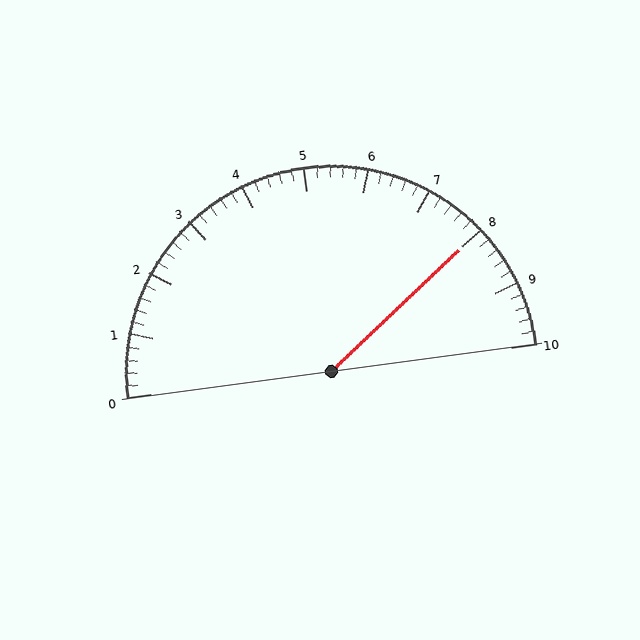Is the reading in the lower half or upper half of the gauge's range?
The reading is in the upper half of the range (0 to 10).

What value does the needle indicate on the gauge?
The needle indicates approximately 8.0.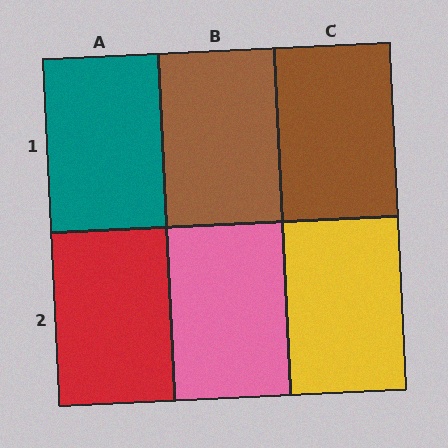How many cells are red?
1 cell is red.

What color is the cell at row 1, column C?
Brown.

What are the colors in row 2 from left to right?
Red, pink, yellow.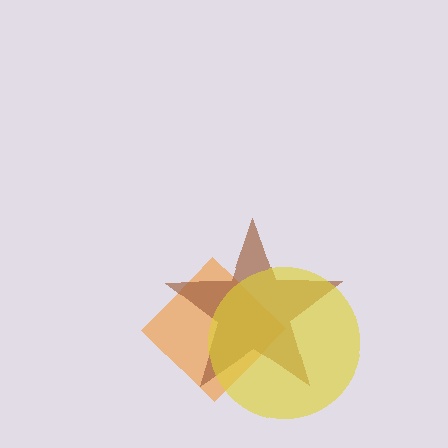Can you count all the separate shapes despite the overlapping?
Yes, there are 3 separate shapes.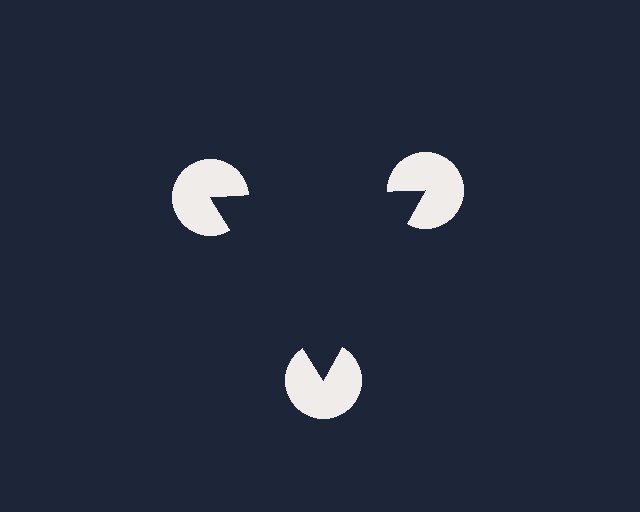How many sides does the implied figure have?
3 sides.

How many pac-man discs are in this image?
There are 3 — one at each vertex of the illusory triangle.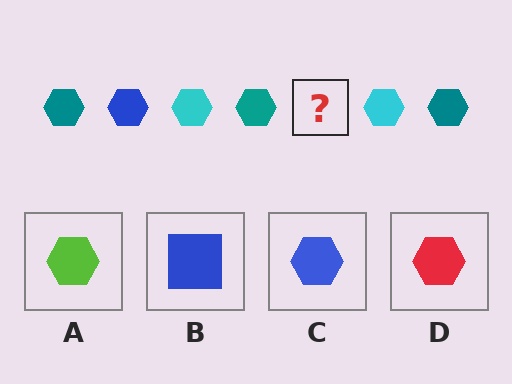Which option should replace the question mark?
Option C.